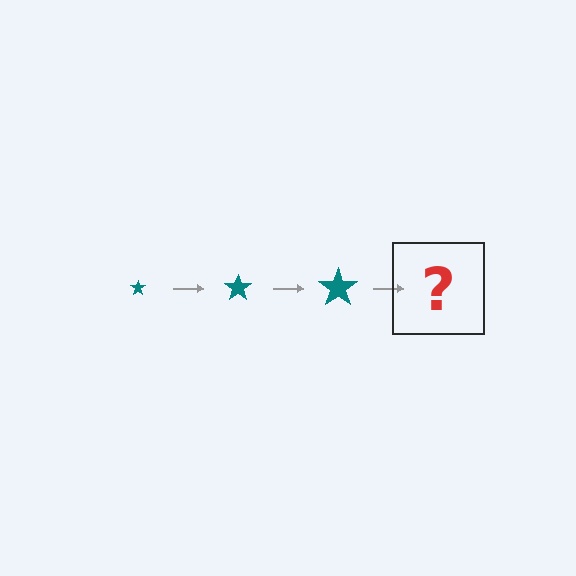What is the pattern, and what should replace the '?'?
The pattern is that the star gets progressively larger each step. The '?' should be a teal star, larger than the previous one.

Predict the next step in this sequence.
The next step is a teal star, larger than the previous one.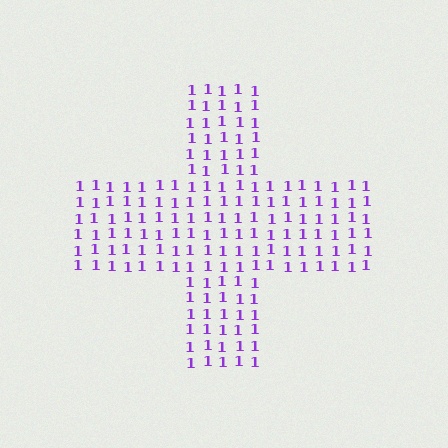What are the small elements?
The small elements are digit 1's.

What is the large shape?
The large shape is a cross.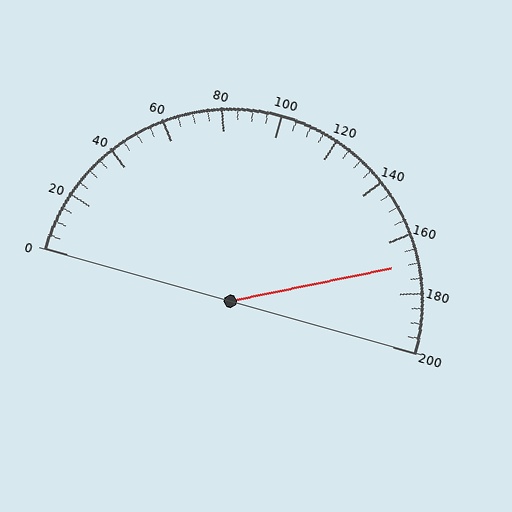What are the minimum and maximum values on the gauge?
The gauge ranges from 0 to 200.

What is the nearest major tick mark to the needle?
The nearest major tick mark is 160.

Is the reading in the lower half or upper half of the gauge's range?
The reading is in the upper half of the range (0 to 200).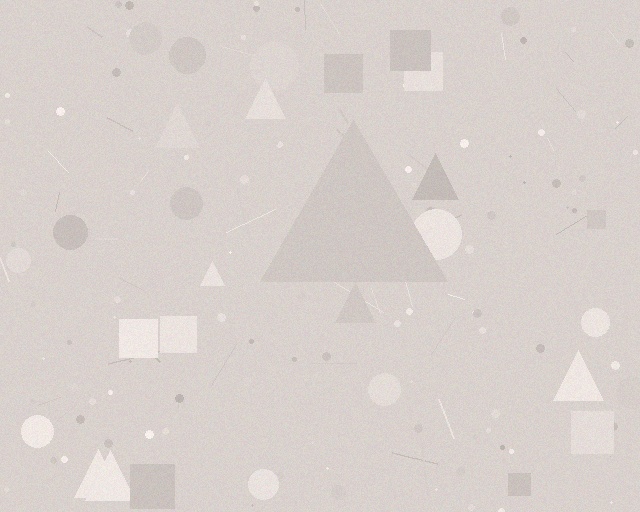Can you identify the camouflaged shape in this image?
The camouflaged shape is a triangle.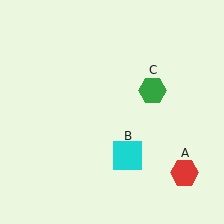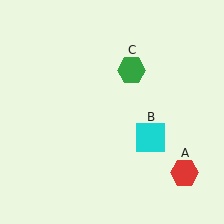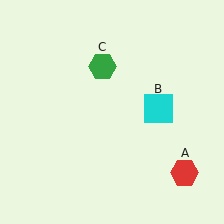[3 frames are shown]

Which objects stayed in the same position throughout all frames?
Red hexagon (object A) remained stationary.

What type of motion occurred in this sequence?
The cyan square (object B), green hexagon (object C) rotated counterclockwise around the center of the scene.